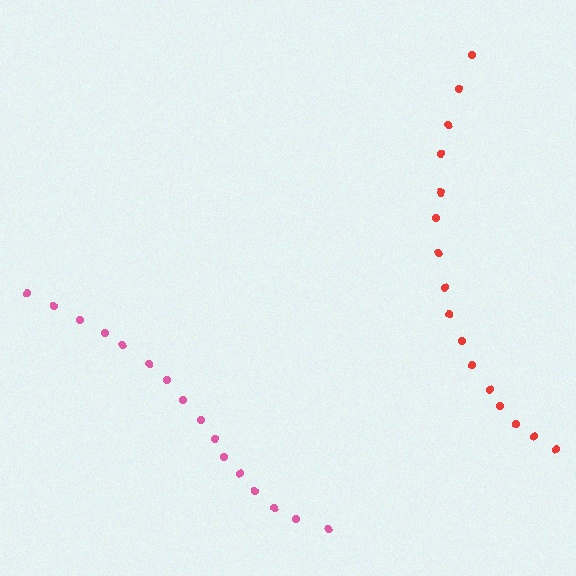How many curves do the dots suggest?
There are 2 distinct paths.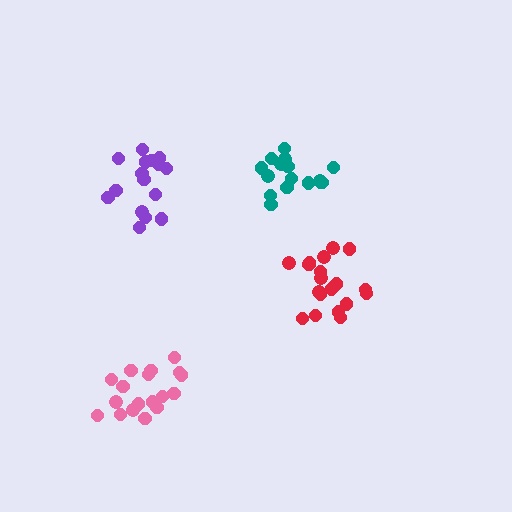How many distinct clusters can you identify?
There are 4 distinct clusters.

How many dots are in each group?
Group 1: 19 dots, Group 2: 18 dots, Group 3: 16 dots, Group 4: 16 dots (69 total).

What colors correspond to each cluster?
The clusters are colored: red, pink, teal, purple.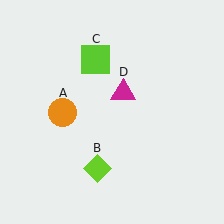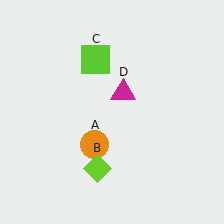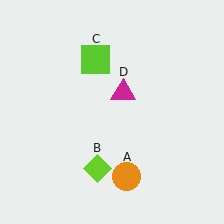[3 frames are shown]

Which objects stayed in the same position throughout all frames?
Lime diamond (object B) and lime square (object C) and magenta triangle (object D) remained stationary.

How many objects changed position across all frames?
1 object changed position: orange circle (object A).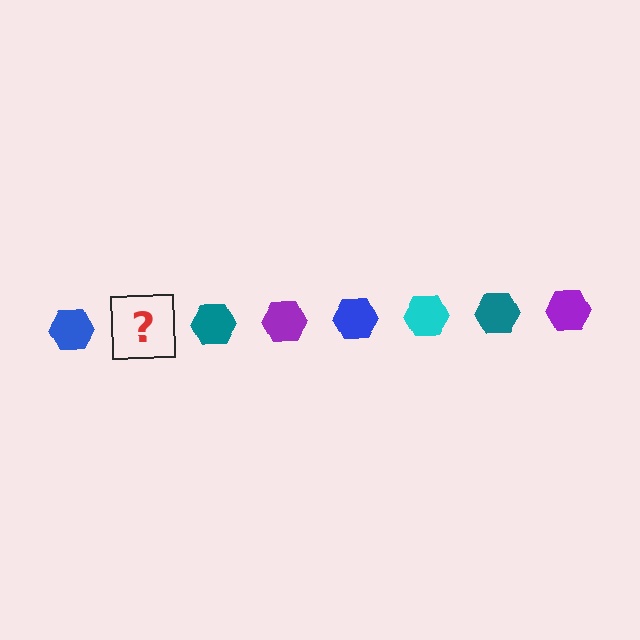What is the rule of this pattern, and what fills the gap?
The rule is that the pattern cycles through blue, cyan, teal, purple hexagons. The gap should be filled with a cyan hexagon.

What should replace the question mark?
The question mark should be replaced with a cyan hexagon.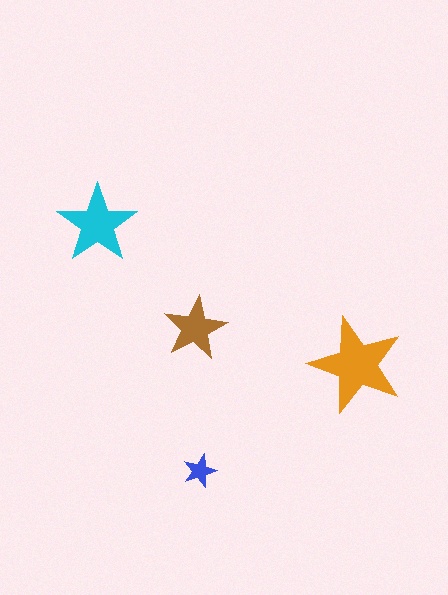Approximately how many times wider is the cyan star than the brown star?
About 1.5 times wider.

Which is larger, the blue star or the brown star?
The brown one.